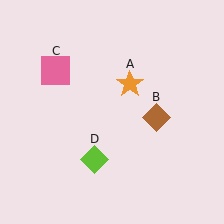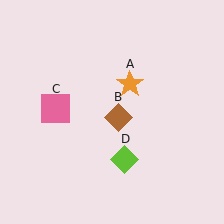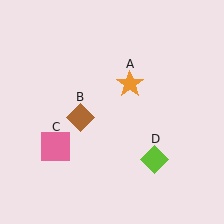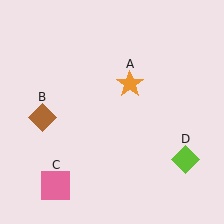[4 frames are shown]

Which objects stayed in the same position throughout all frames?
Orange star (object A) remained stationary.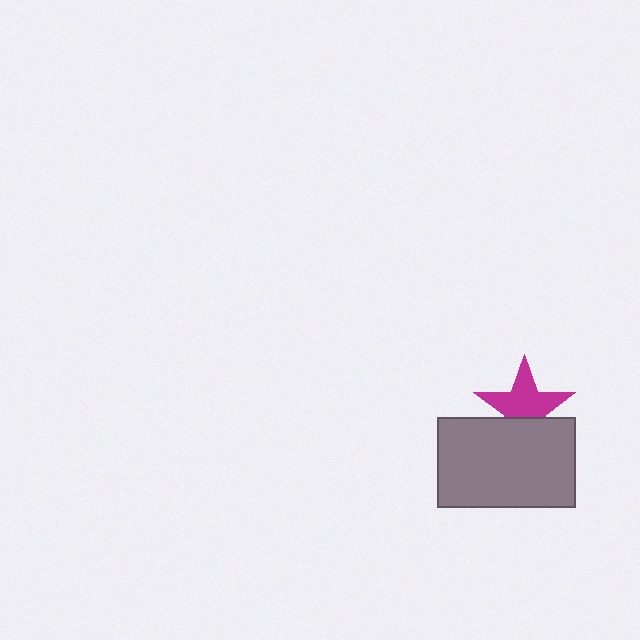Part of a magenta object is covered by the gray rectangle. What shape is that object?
It is a star.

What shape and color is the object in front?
The object in front is a gray rectangle.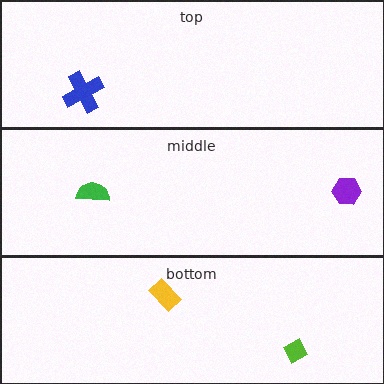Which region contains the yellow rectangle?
The bottom region.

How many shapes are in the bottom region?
2.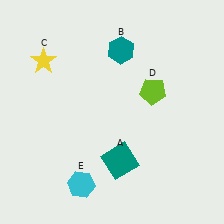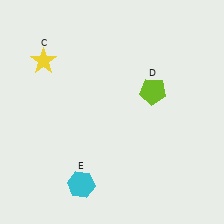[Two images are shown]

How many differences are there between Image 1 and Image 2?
There are 2 differences between the two images.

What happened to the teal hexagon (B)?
The teal hexagon (B) was removed in Image 2. It was in the top-right area of Image 1.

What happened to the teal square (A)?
The teal square (A) was removed in Image 2. It was in the bottom-right area of Image 1.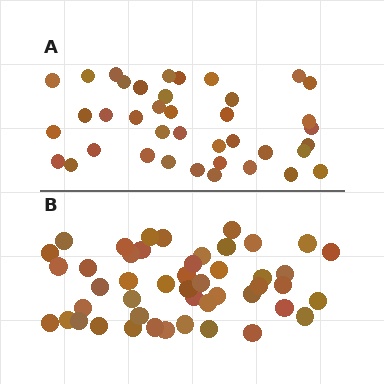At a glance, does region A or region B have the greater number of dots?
Region B (the bottom region) has more dots.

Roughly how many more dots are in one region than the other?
Region B has roughly 8 or so more dots than region A.